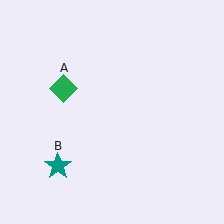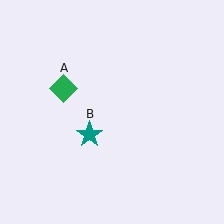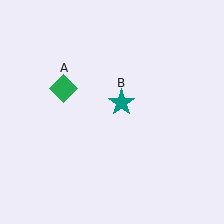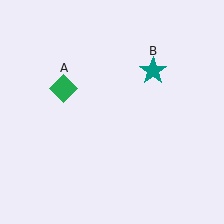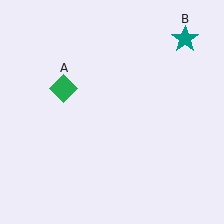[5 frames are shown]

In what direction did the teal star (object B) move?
The teal star (object B) moved up and to the right.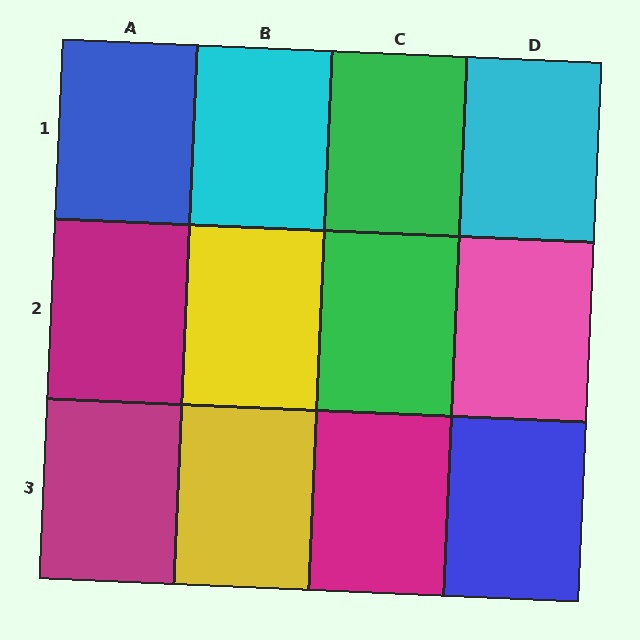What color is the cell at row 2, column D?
Pink.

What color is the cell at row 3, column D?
Blue.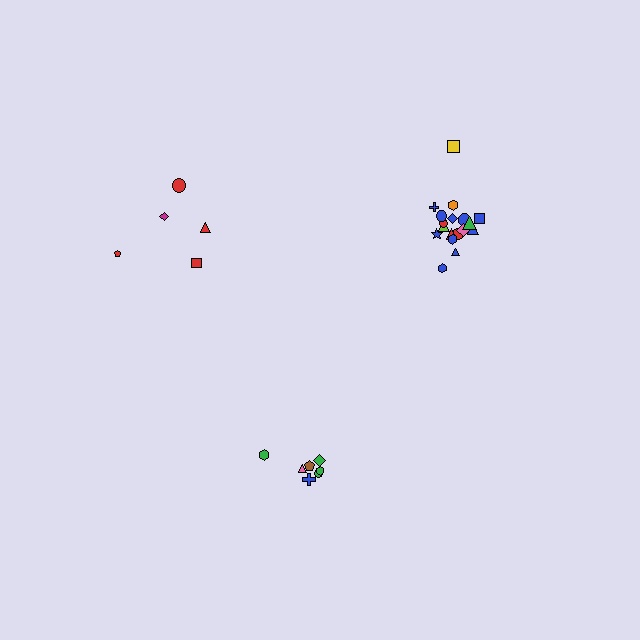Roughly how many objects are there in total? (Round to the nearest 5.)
Roughly 30 objects in total.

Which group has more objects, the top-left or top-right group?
The top-right group.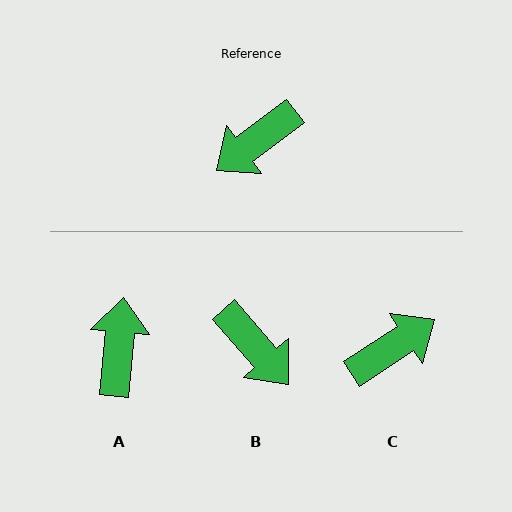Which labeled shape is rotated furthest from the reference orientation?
C, about 176 degrees away.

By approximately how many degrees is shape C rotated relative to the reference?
Approximately 176 degrees counter-clockwise.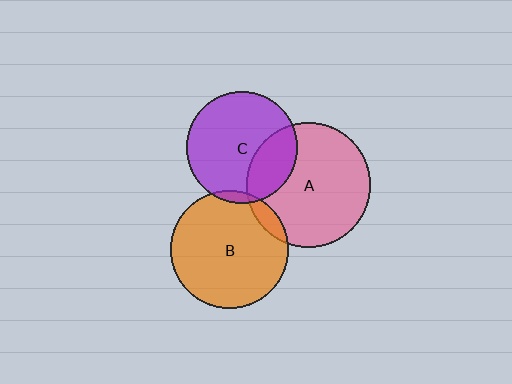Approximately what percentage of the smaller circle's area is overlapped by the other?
Approximately 25%.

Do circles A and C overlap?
Yes.